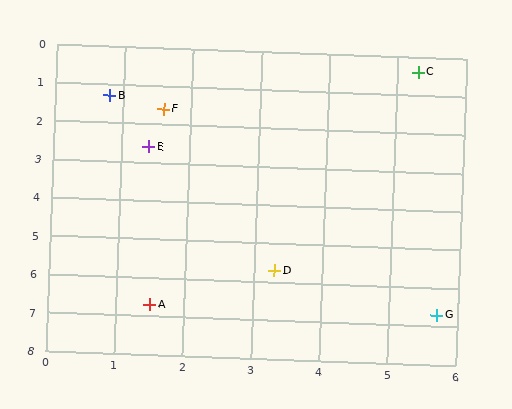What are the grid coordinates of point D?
Point D is at approximately (3.3, 5.7).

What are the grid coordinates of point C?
Point C is at approximately (5.3, 0.4).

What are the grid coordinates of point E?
Point E is at approximately (1.4, 2.6).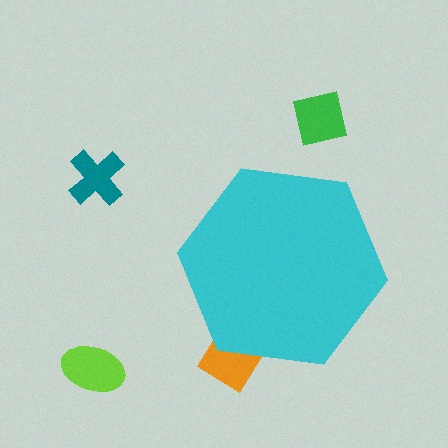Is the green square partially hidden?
No, the green square is fully visible.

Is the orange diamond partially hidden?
Yes, the orange diamond is partially hidden behind the cyan hexagon.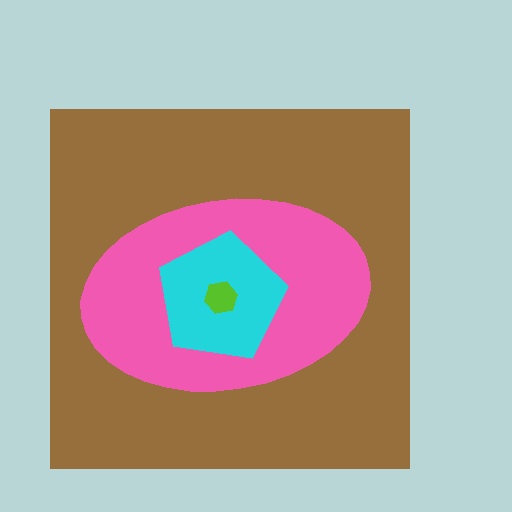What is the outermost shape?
The brown square.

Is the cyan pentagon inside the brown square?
Yes.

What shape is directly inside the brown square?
The pink ellipse.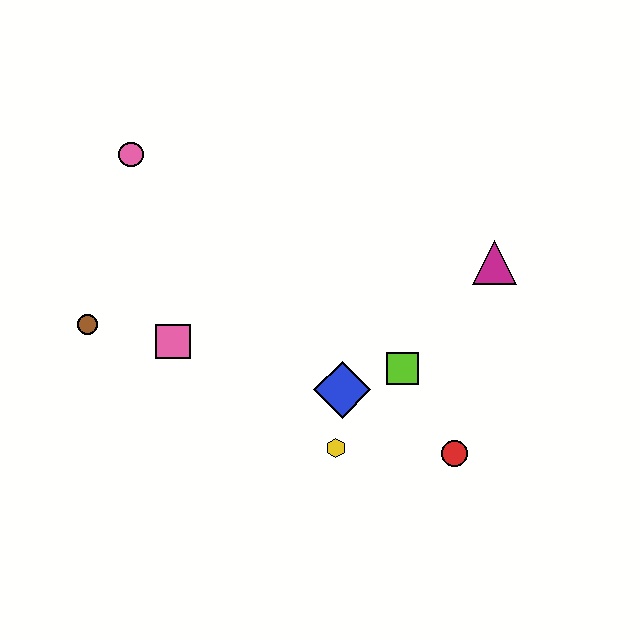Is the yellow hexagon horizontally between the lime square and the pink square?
Yes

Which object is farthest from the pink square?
The magenta triangle is farthest from the pink square.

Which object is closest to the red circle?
The lime square is closest to the red circle.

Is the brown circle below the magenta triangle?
Yes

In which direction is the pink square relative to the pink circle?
The pink square is below the pink circle.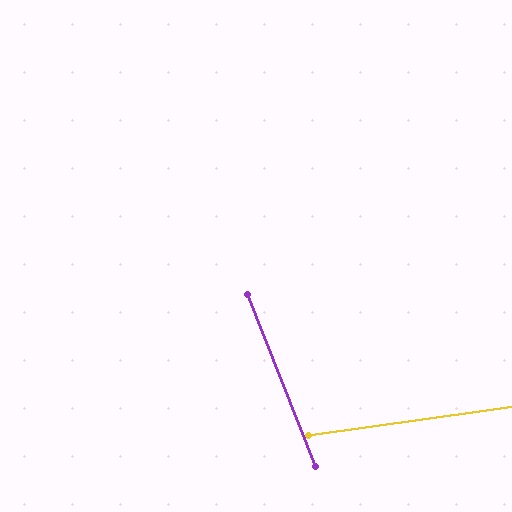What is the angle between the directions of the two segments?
Approximately 77 degrees.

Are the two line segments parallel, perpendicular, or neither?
Neither parallel nor perpendicular — they differ by about 77°.